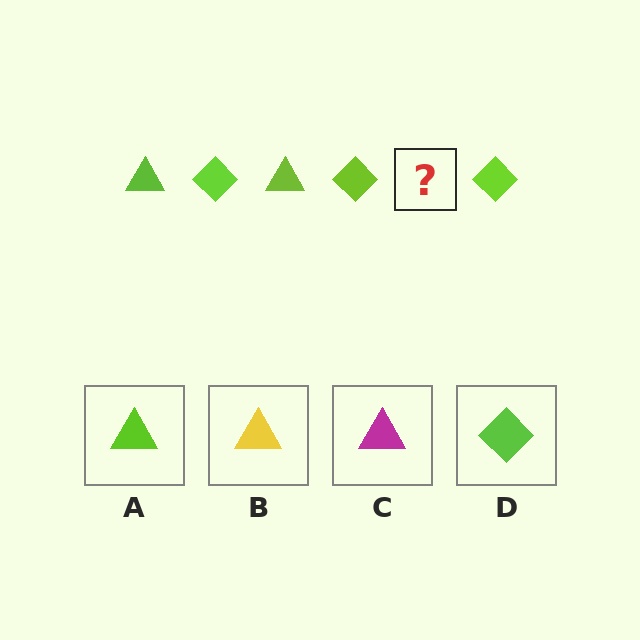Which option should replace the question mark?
Option A.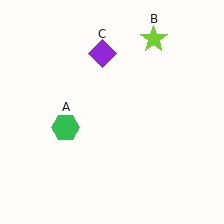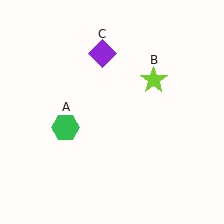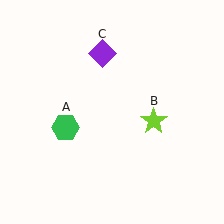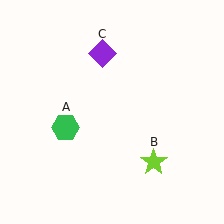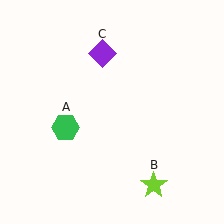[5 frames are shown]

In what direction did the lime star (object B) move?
The lime star (object B) moved down.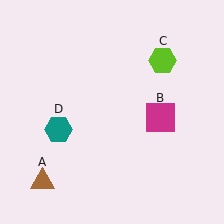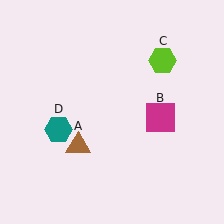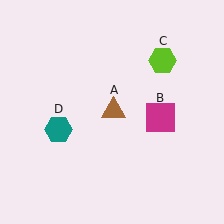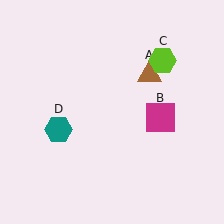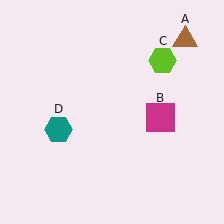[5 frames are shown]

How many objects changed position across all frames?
1 object changed position: brown triangle (object A).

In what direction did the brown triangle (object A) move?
The brown triangle (object A) moved up and to the right.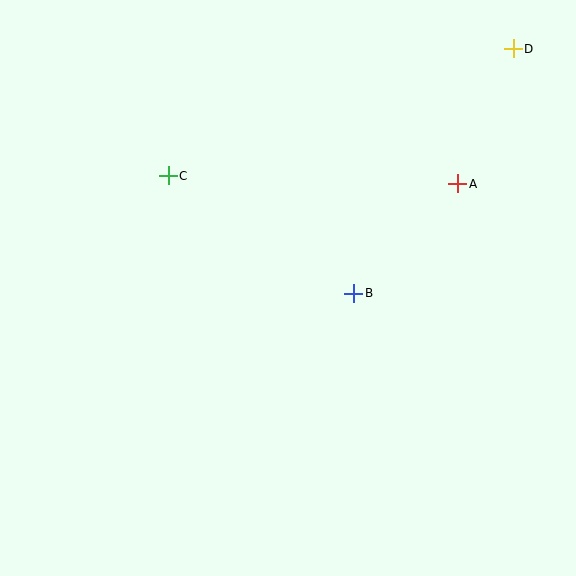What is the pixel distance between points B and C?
The distance between B and C is 220 pixels.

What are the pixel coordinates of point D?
Point D is at (513, 49).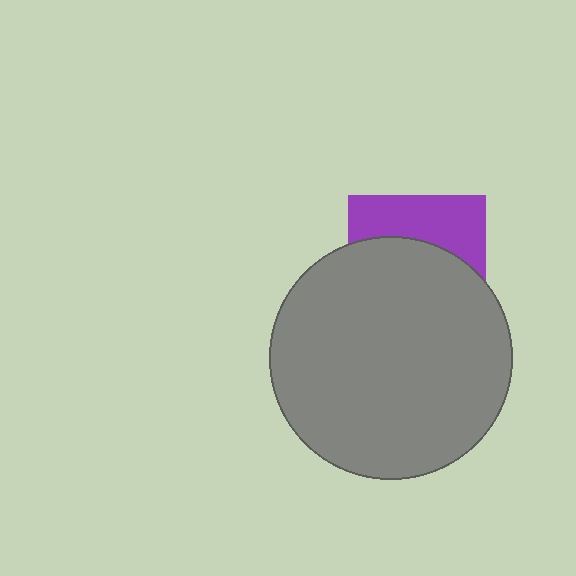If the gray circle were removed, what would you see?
You would see the complete purple square.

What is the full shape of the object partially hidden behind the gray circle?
The partially hidden object is a purple square.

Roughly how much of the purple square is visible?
A small part of it is visible (roughly 37%).